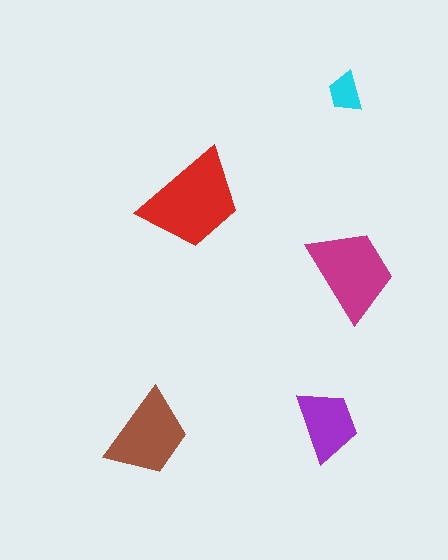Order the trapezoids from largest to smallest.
the red one, the magenta one, the brown one, the purple one, the cyan one.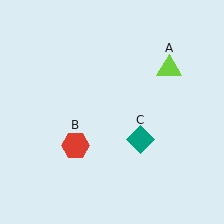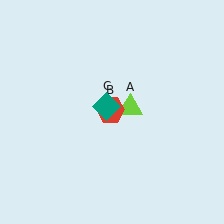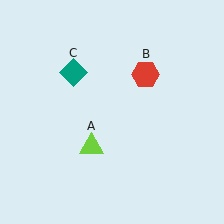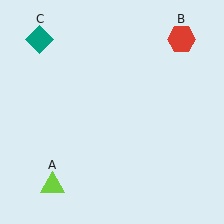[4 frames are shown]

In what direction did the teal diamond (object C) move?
The teal diamond (object C) moved up and to the left.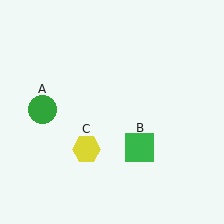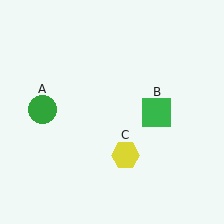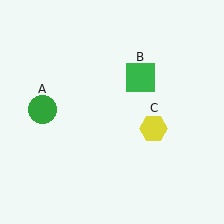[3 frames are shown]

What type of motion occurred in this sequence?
The green square (object B), yellow hexagon (object C) rotated counterclockwise around the center of the scene.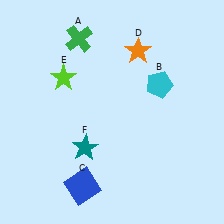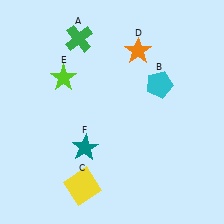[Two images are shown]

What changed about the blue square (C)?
In Image 1, C is blue. In Image 2, it changed to yellow.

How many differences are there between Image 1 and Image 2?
There is 1 difference between the two images.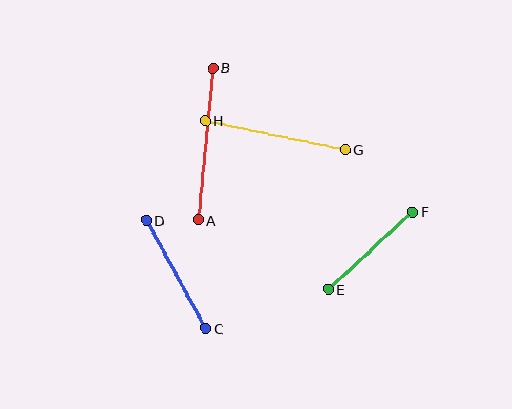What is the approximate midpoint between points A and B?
The midpoint is at approximately (206, 144) pixels.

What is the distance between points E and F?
The distance is approximately 115 pixels.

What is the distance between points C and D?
The distance is approximately 123 pixels.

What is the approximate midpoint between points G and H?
The midpoint is at approximately (275, 135) pixels.